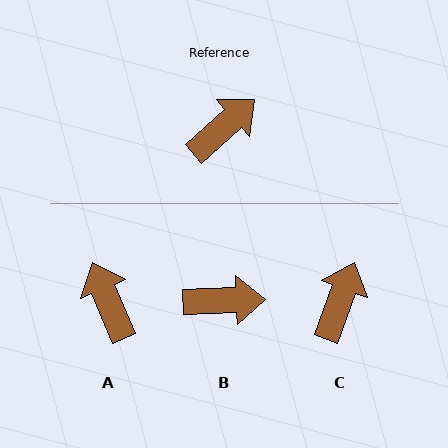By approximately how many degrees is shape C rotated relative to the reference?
Approximately 28 degrees counter-clockwise.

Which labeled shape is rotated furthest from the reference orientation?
A, about 71 degrees away.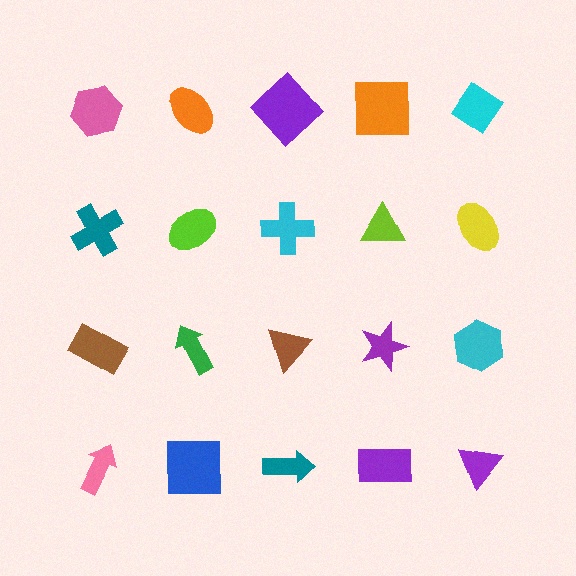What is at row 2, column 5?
A yellow ellipse.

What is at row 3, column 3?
A brown triangle.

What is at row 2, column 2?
A lime ellipse.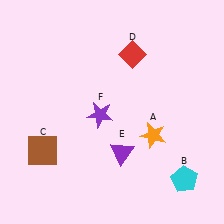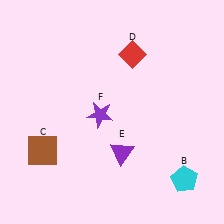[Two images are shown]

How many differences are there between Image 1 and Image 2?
There is 1 difference between the two images.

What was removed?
The orange star (A) was removed in Image 2.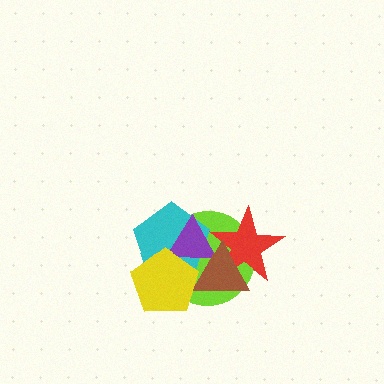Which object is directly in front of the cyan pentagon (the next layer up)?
The purple triangle is directly in front of the cyan pentagon.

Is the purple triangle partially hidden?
Yes, it is partially covered by another shape.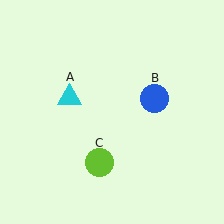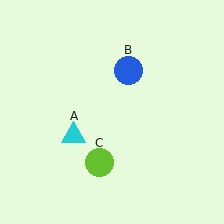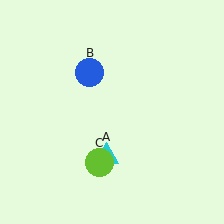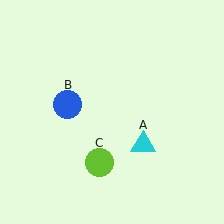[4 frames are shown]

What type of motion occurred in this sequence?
The cyan triangle (object A), blue circle (object B) rotated counterclockwise around the center of the scene.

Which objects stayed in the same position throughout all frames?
Lime circle (object C) remained stationary.